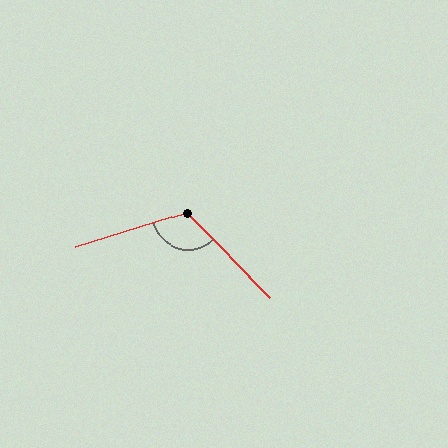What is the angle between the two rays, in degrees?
Approximately 117 degrees.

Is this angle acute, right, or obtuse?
It is obtuse.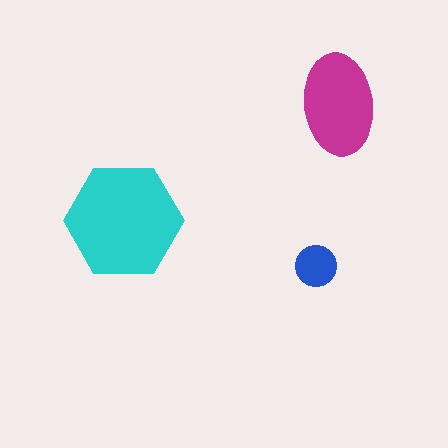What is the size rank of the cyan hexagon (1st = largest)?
1st.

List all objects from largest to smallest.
The cyan hexagon, the magenta ellipse, the blue circle.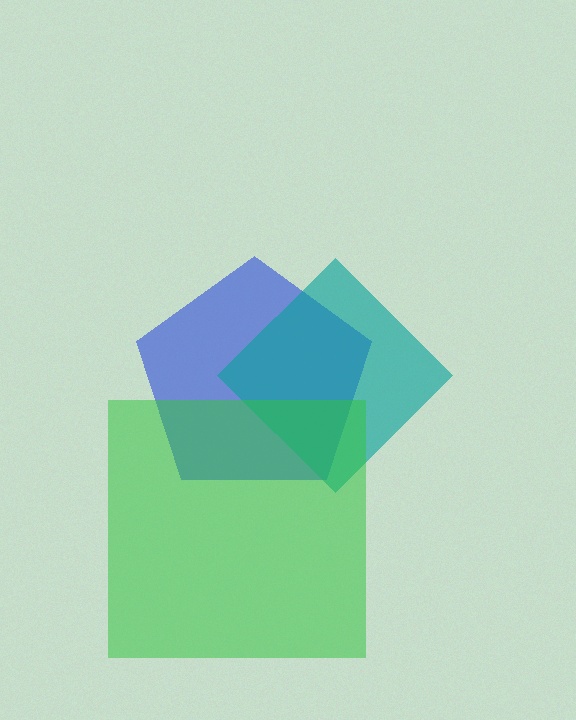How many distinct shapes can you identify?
There are 3 distinct shapes: a blue pentagon, a teal diamond, a green square.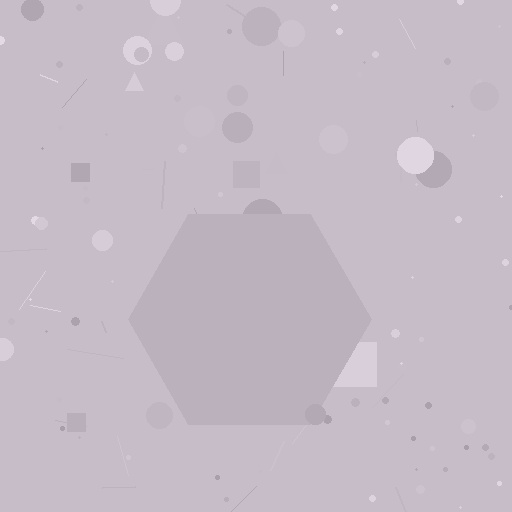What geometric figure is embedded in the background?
A hexagon is embedded in the background.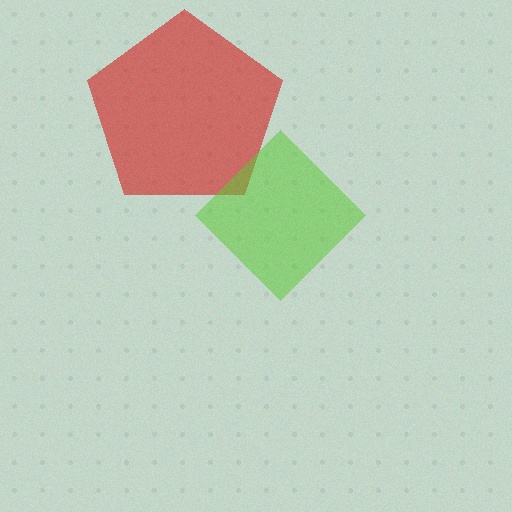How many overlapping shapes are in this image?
There are 2 overlapping shapes in the image.